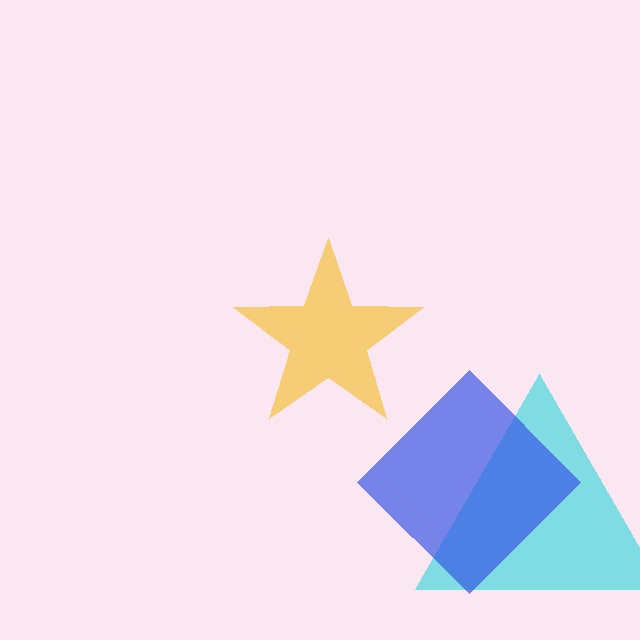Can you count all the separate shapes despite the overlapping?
Yes, there are 3 separate shapes.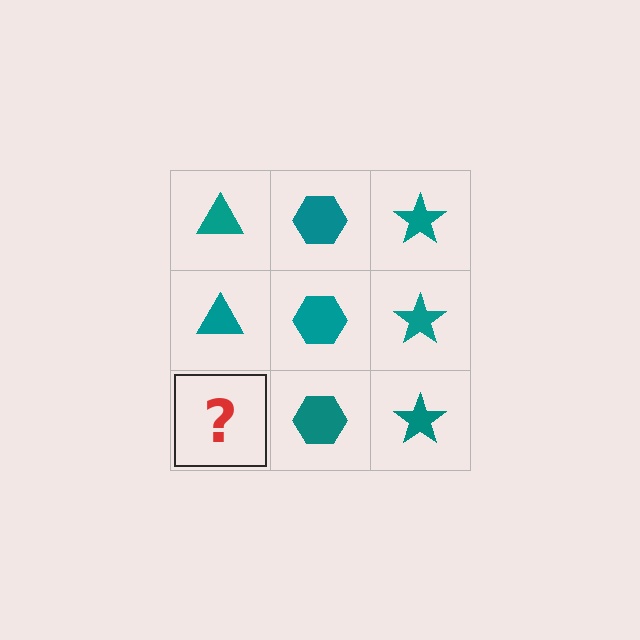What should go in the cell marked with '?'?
The missing cell should contain a teal triangle.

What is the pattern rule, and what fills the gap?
The rule is that each column has a consistent shape. The gap should be filled with a teal triangle.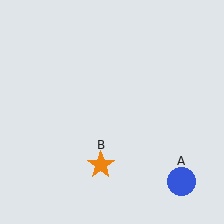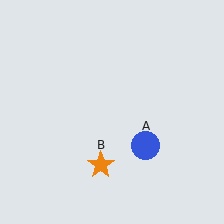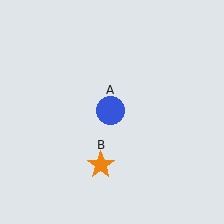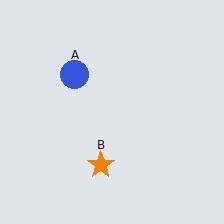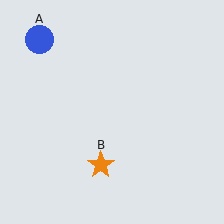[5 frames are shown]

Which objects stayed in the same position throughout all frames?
Orange star (object B) remained stationary.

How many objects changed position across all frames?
1 object changed position: blue circle (object A).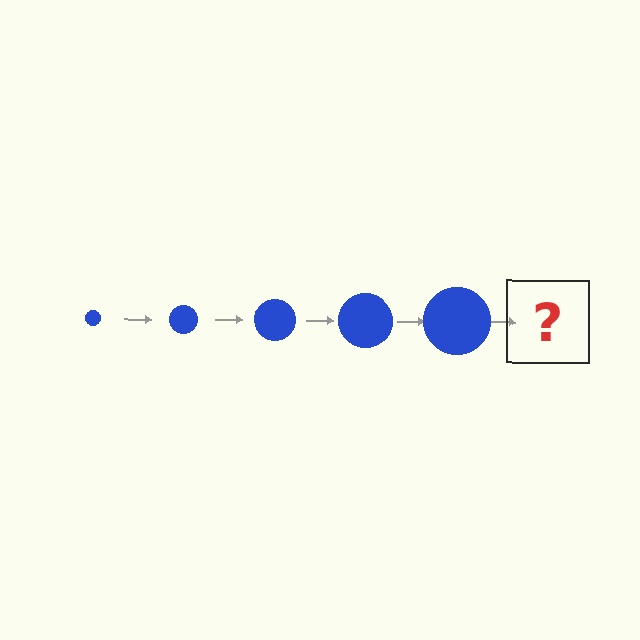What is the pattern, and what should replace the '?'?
The pattern is that the circle gets progressively larger each step. The '?' should be a blue circle, larger than the previous one.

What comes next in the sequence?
The next element should be a blue circle, larger than the previous one.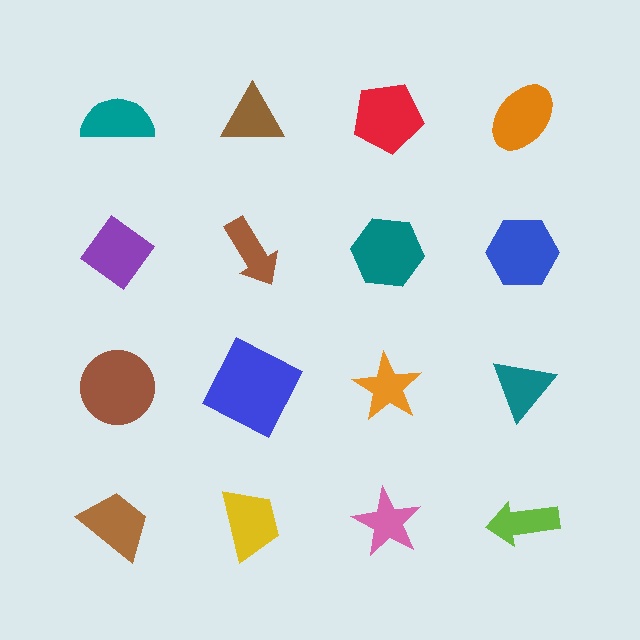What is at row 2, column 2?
A brown arrow.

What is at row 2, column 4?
A blue hexagon.